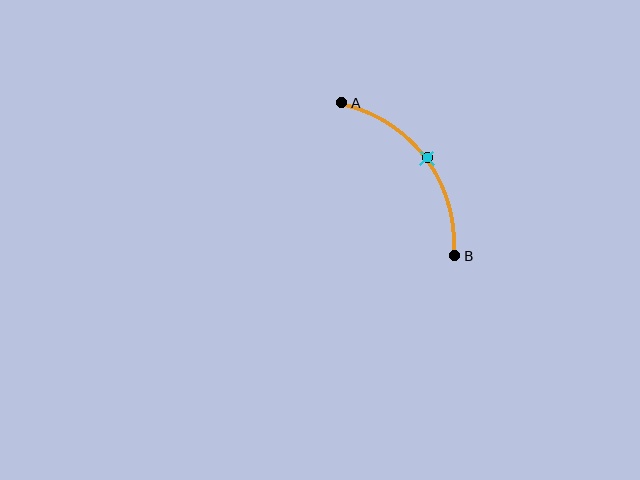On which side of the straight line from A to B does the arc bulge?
The arc bulges above and to the right of the straight line connecting A and B.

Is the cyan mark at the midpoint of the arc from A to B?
Yes. The cyan mark lies on the arc at equal arc-length from both A and B — it is the arc midpoint.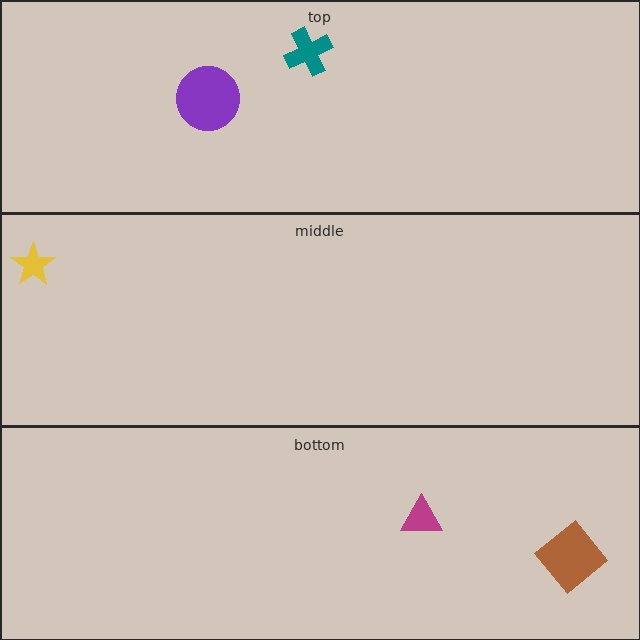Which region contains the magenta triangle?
The bottom region.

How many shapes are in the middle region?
1.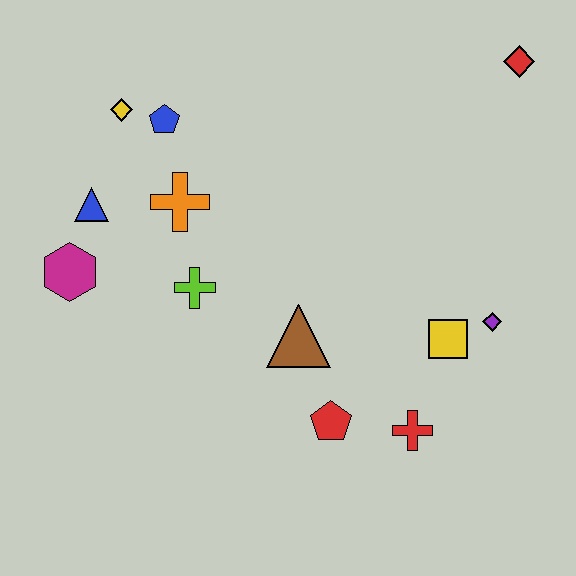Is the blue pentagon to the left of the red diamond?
Yes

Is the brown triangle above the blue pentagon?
No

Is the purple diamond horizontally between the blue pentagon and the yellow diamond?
No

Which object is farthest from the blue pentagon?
The red cross is farthest from the blue pentagon.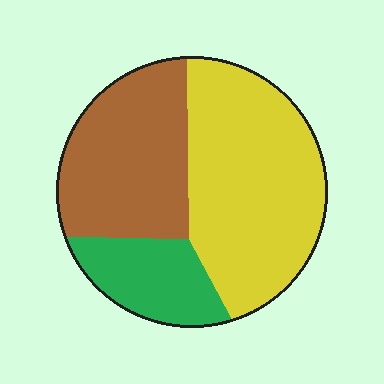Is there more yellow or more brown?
Yellow.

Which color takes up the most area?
Yellow, at roughly 50%.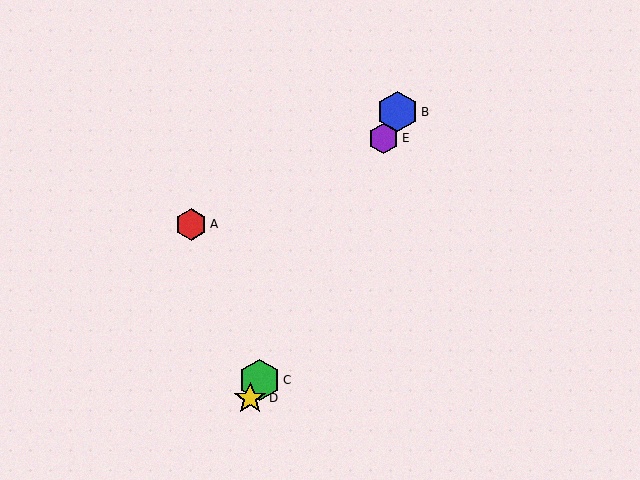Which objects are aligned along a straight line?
Objects B, C, D, E are aligned along a straight line.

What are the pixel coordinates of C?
Object C is at (259, 380).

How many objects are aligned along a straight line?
4 objects (B, C, D, E) are aligned along a straight line.